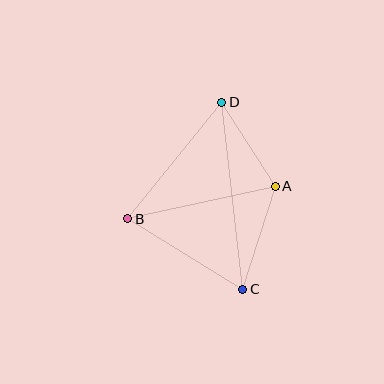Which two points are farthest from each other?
Points C and D are farthest from each other.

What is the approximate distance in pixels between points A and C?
The distance between A and C is approximately 108 pixels.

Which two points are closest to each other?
Points A and D are closest to each other.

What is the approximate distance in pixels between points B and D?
The distance between B and D is approximately 150 pixels.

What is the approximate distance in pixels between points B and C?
The distance between B and C is approximately 135 pixels.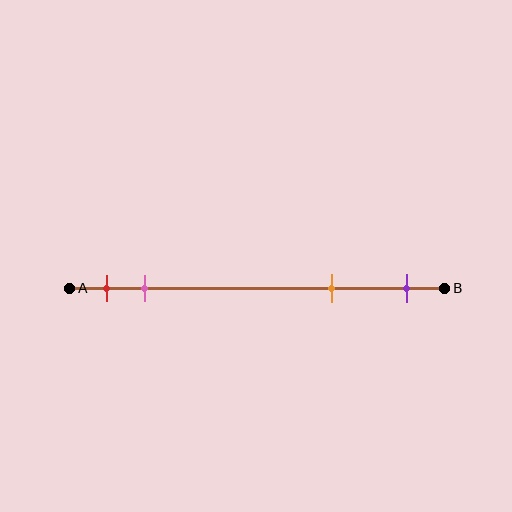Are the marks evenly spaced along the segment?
No, the marks are not evenly spaced.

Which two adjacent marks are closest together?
The red and pink marks are the closest adjacent pair.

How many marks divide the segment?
There are 4 marks dividing the segment.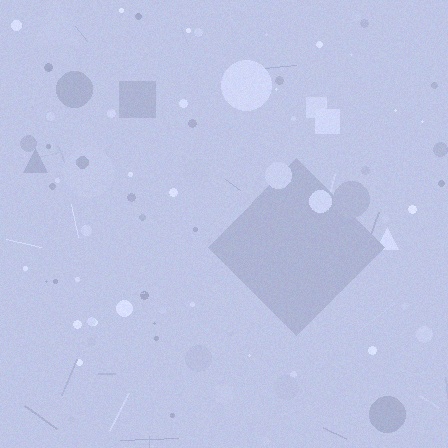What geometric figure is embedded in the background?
A diamond is embedded in the background.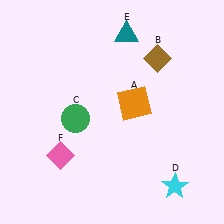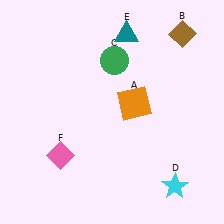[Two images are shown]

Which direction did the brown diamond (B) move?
The brown diamond (B) moved right.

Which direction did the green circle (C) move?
The green circle (C) moved up.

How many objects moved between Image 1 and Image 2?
2 objects moved between the two images.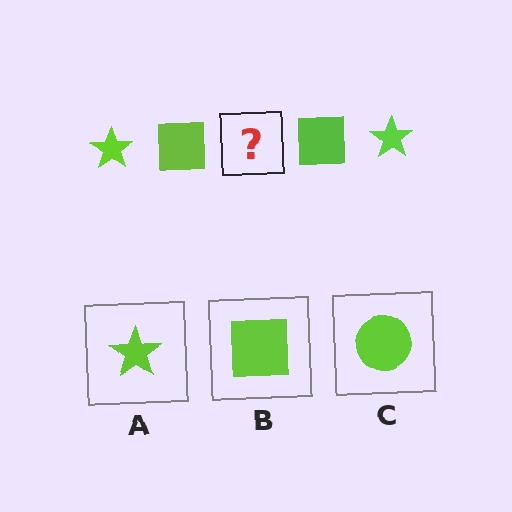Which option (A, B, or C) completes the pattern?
A.